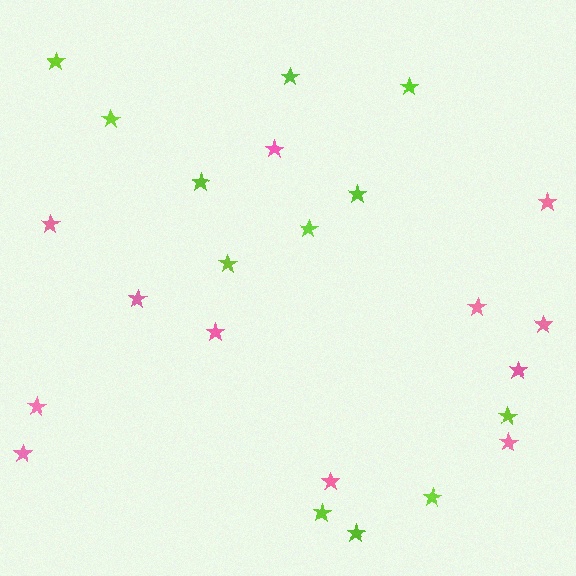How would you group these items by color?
There are 2 groups: one group of pink stars (12) and one group of lime stars (12).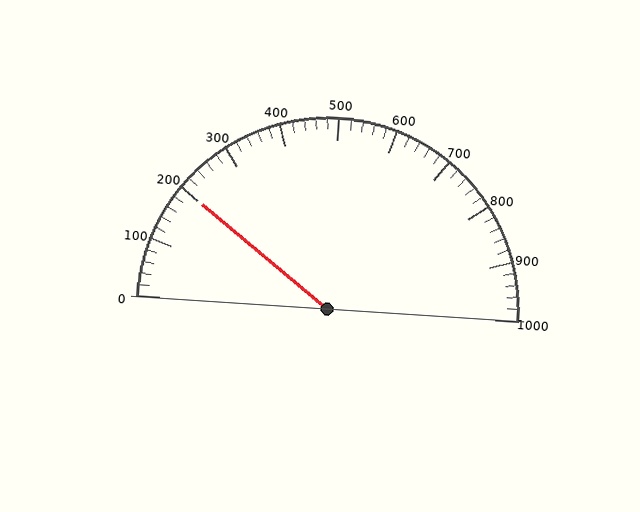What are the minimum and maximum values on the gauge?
The gauge ranges from 0 to 1000.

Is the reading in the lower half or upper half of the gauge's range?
The reading is in the lower half of the range (0 to 1000).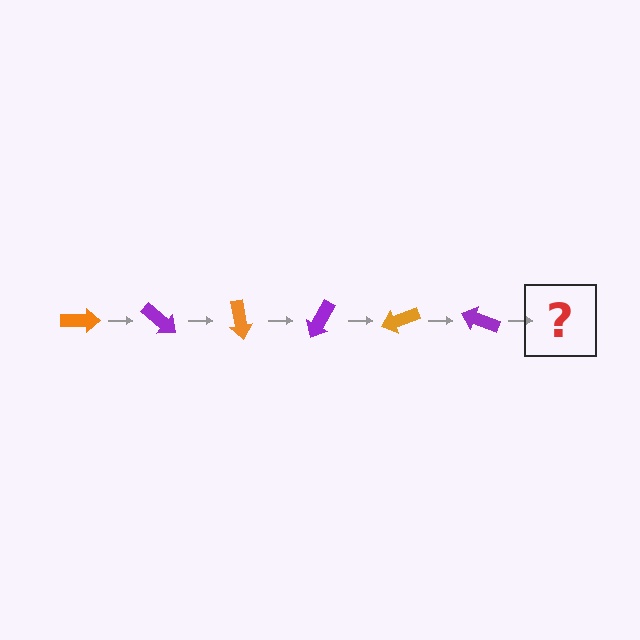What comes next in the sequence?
The next element should be an orange arrow, rotated 240 degrees from the start.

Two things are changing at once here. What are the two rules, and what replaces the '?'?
The two rules are that it rotates 40 degrees each step and the color cycles through orange and purple. The '?' should be an orange arrow, rotated 240 degrees from the start.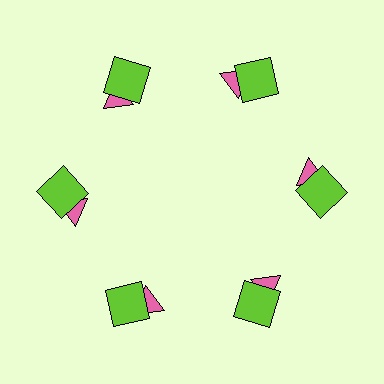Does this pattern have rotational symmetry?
Yes, this pattern has 6-fold rotational symmetry. It looks the same after rotating 60 degrees around the center.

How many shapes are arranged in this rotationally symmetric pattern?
There are 12 shapes, arranged in 6 groups of 2.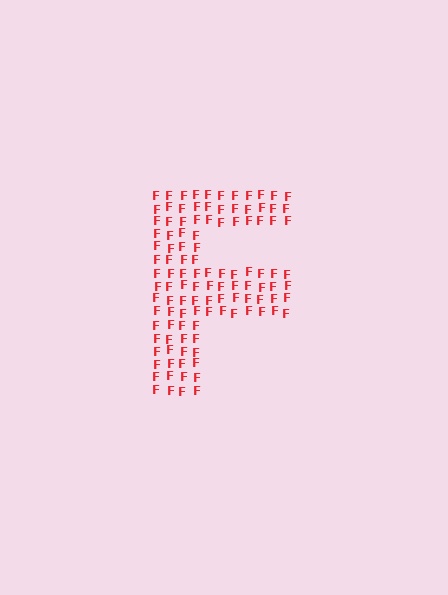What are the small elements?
The small elements are letter F's.